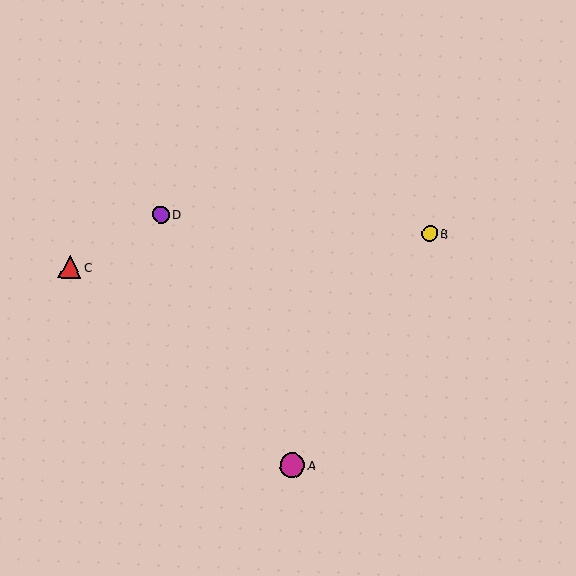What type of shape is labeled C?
Shape C is a red triangle.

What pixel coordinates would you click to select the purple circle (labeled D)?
Click at (161, 215) to select the purple circle D.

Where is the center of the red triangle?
The center of the red triangle is at (70, 267).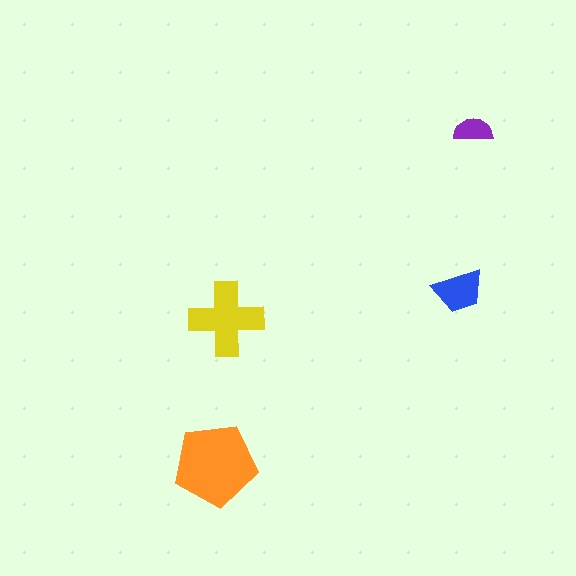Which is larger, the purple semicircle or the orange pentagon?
The orange pentagon.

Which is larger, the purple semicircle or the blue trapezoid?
The blue trapezoid.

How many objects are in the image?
There are 4 objects in the image.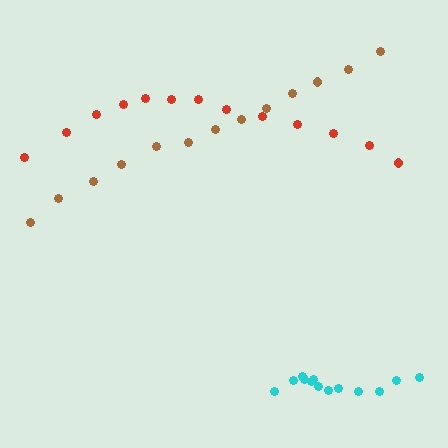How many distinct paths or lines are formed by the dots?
There are 3 distinct paths.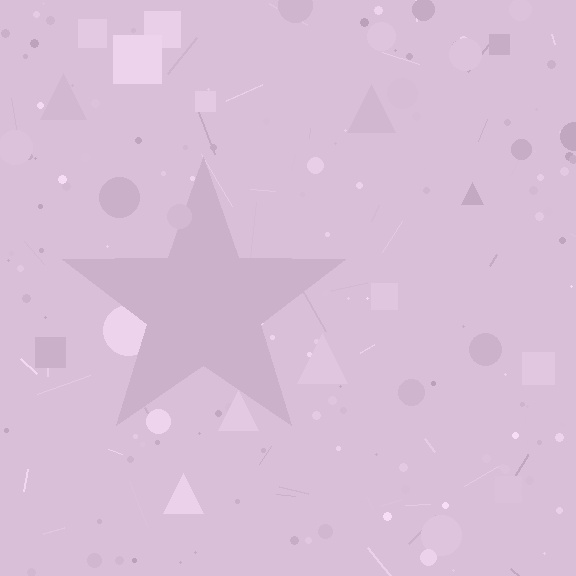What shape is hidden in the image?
A star is hidden in the image.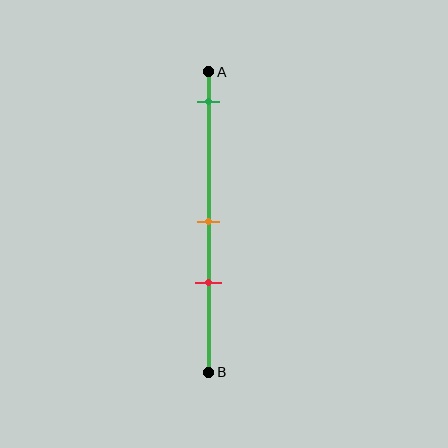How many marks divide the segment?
There are 3 marks dividing the segment.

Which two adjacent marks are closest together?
The orange and red marks are the closest adjacent pair.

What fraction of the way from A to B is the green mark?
The green mark is approximately 10% (0.1) of the way from A to B.